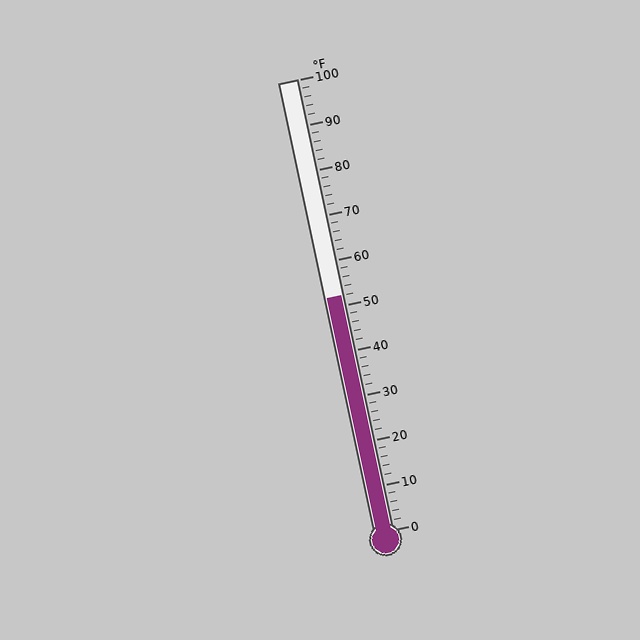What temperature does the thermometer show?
The thermometer shows approximately 52°F.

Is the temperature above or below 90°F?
The temperature is below 90°F.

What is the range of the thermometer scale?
The thermometer scale ranges from 0°F to 100°F.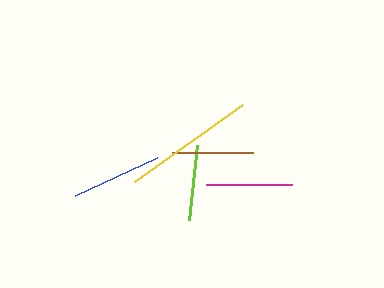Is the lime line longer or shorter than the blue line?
The blue line is longer than the lime line.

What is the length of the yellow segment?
The yellow segment is approximately 133 pixels long.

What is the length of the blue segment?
The blue segment is approximately 91 pixels long.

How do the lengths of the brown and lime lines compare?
The brown and lime lines are approximately the same length.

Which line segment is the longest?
The yellow line is the longest at approximately 133 pixels.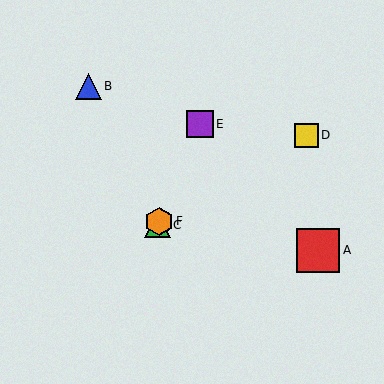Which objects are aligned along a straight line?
Objects C, E, F are aligned along a straight line.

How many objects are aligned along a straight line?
3 objects (C, E, F) are aligned along a straight line.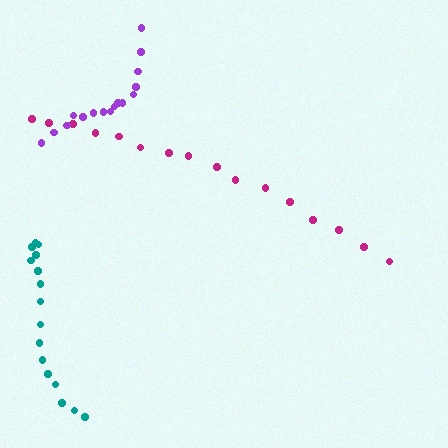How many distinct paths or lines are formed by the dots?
There are 3 distinct paths.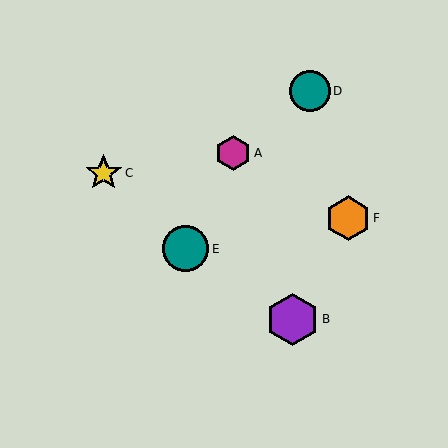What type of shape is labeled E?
Shape E is a teal circle.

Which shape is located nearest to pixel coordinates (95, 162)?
The yellow star (labeled C) at (104, 173) is nearest to that location.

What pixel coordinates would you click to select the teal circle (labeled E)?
Click at (185, 249) to select the teal circle E.